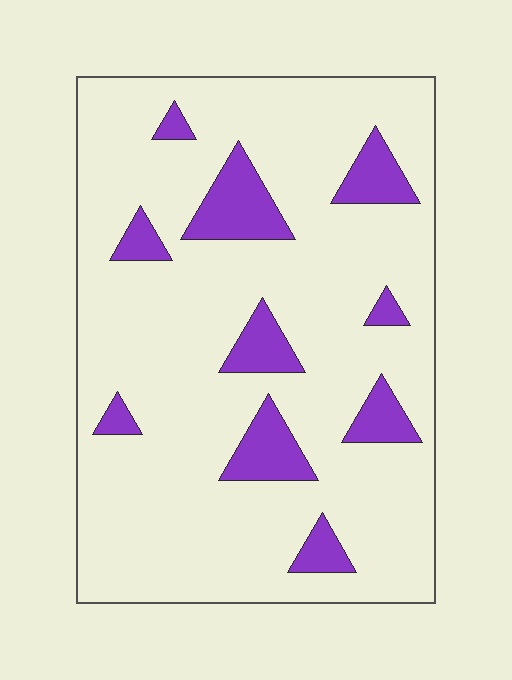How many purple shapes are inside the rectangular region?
10.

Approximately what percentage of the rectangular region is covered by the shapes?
Approximately 15%.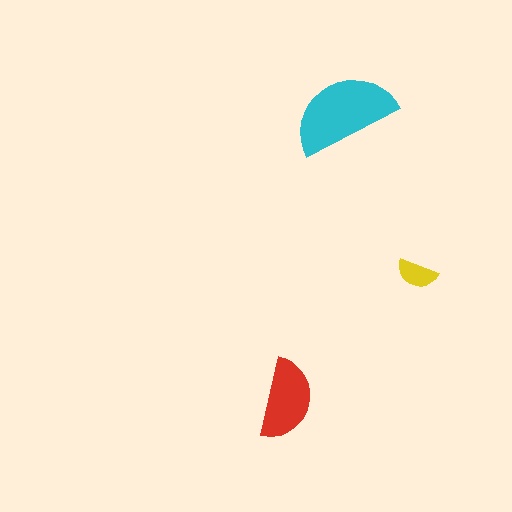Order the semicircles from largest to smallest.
the cyan one, the red one, the yellow one.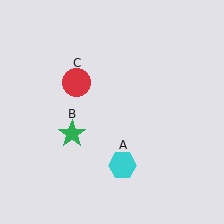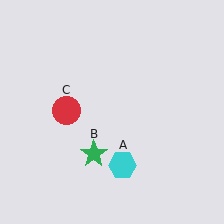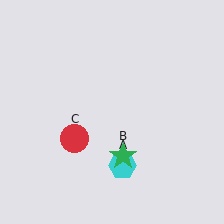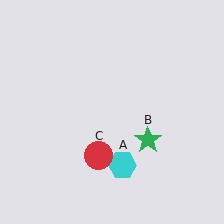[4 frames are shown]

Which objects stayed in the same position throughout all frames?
Cyan hexagon (object A) remained stationary.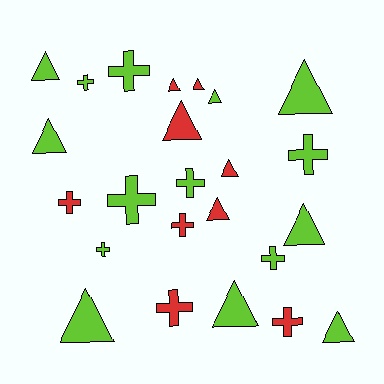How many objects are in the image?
There are 24 objects.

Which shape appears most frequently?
Triangle, with 13 objects.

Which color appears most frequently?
Lime, with 15 objects.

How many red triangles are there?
There are 5 red triangles.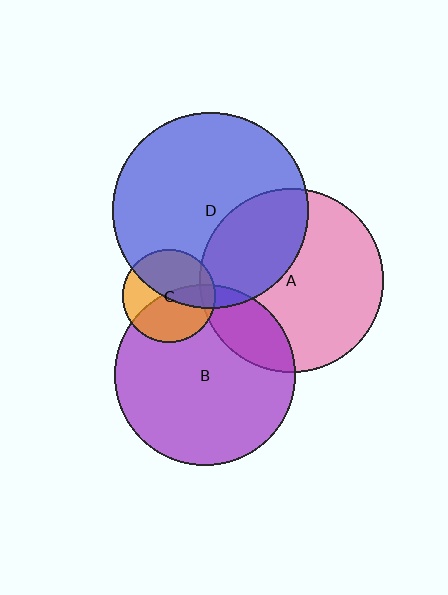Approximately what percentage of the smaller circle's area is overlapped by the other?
Approximately 10%.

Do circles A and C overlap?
Yes.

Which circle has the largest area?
Circle D (blue).